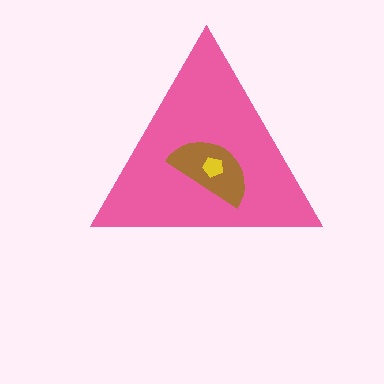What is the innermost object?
The yellow pentagon.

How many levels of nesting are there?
3.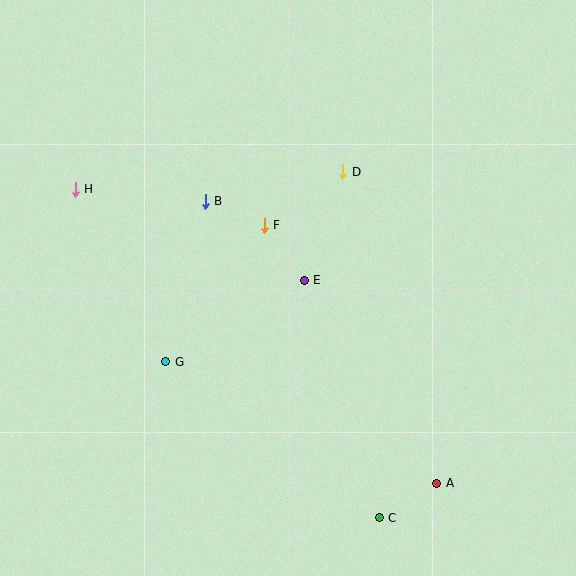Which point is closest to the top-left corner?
Point H is closest to the top-left corner.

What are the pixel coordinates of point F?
Point F is at (264, 225).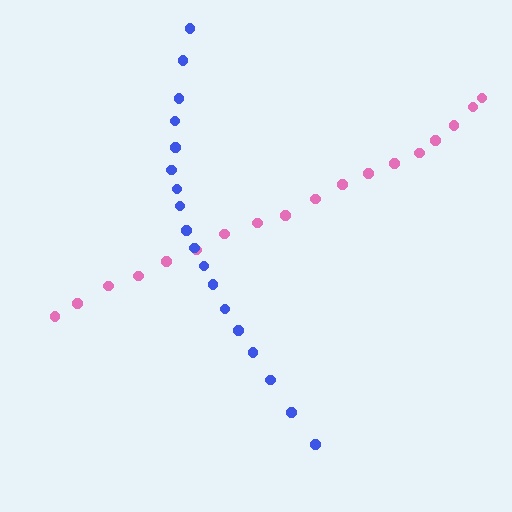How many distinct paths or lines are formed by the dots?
There are 2 distinct paths.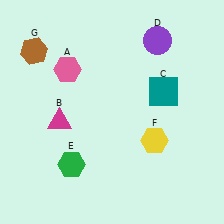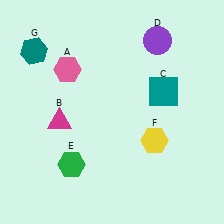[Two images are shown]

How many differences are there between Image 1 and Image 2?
There is 1 difference between the two images.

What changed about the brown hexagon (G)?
In Image 1, G is brown. In Image 2, it changed to teal.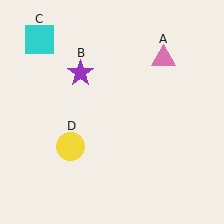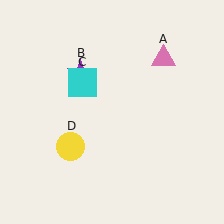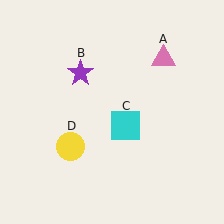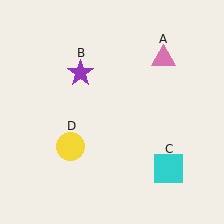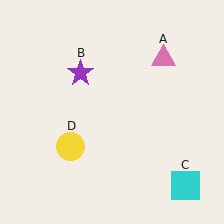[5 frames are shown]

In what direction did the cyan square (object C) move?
The cyan square (object C) moved down and to the right.